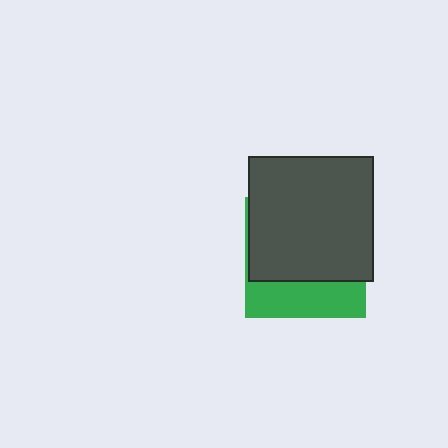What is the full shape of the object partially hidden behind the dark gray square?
The partially hidden object is a green square.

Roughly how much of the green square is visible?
A small part of it is visible (roughly 31%).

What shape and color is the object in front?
The object in front is a dark gray square.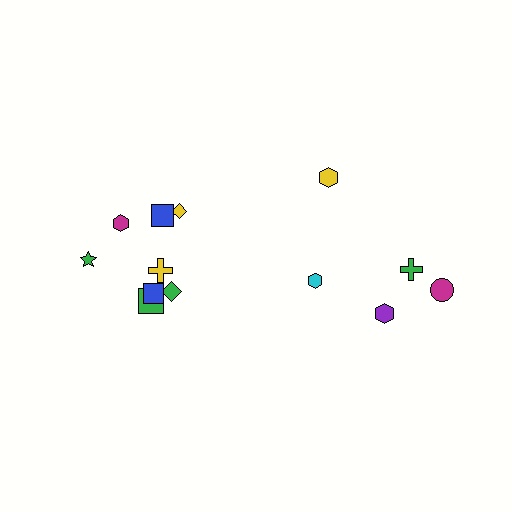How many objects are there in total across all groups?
There are 13 objects.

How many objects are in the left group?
There are 8 objects.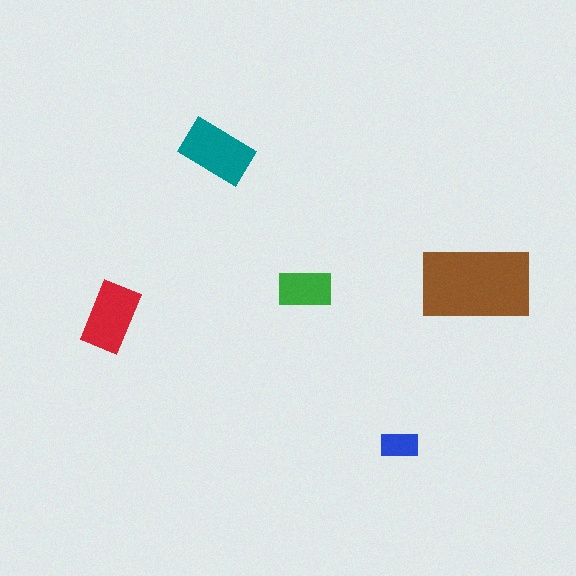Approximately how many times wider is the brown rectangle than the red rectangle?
About 1.5 times wider.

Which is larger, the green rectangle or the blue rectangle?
The green one.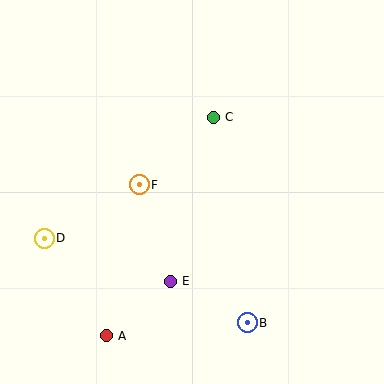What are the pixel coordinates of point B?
Point B is at (247, 323).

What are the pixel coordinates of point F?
Point F is at (139, 185).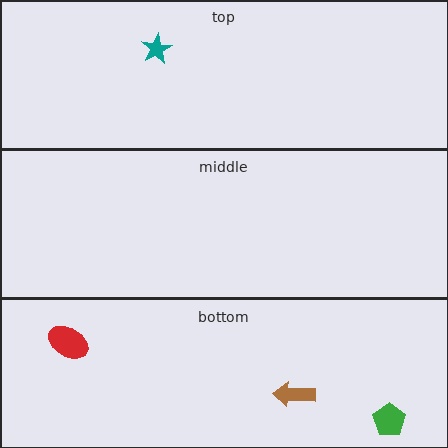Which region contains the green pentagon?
The bottom region.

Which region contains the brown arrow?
The bottom region.